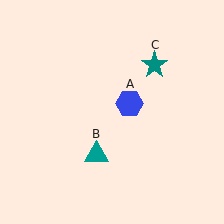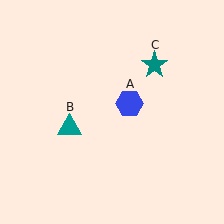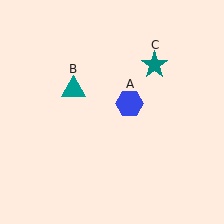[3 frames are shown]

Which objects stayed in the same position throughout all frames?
Blue hexagon (object A) and teal star (object C) remained stationary.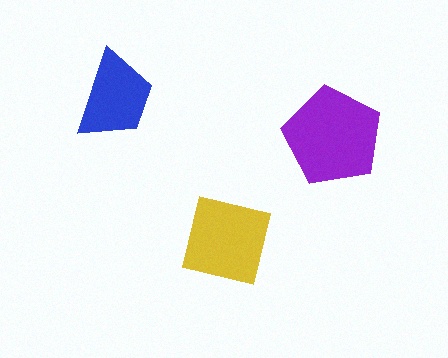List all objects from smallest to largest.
The blue trapezoid, the yellow square, the purple pentagon.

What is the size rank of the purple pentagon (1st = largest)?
1st.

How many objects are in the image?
There are 3 objects in the image.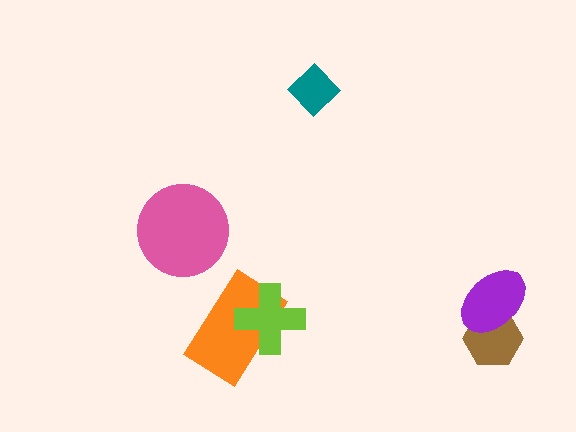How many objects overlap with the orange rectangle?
1 object overlaps with the orange rectangle.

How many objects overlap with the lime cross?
1 object overlaps with the lime cross.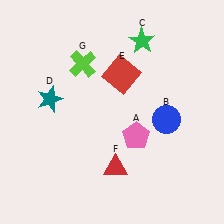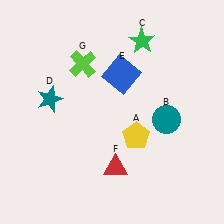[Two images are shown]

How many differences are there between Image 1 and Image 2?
There are 3 differences between the two images.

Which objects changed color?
A changed from pink to yellow. B changed from blue to teal. E changed from red to blue.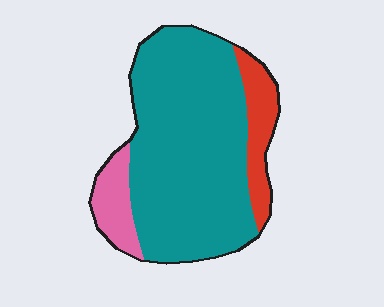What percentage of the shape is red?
Red takes up about one eighth (1/8) of the shape.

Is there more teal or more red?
Teal.